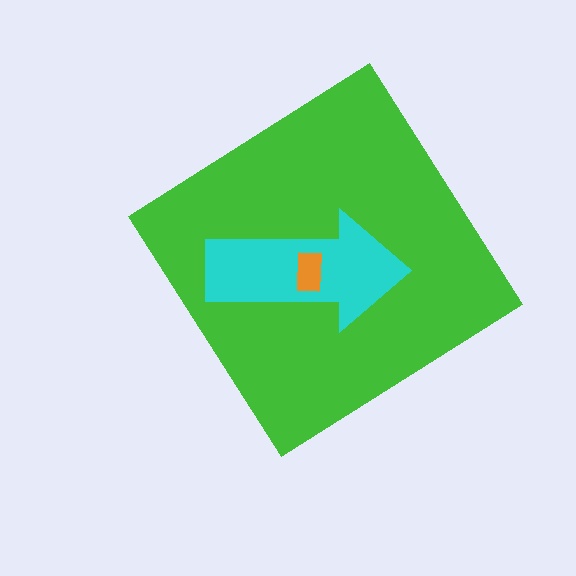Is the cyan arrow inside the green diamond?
Yes.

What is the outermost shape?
The green diamond.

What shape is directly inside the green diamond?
The cyan arrow.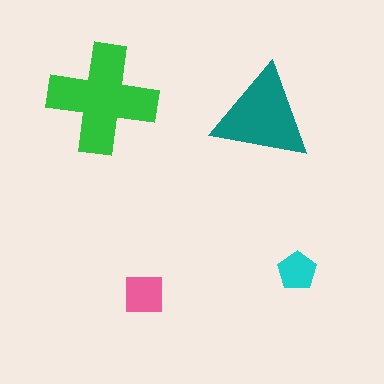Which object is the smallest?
The cyan pentagon.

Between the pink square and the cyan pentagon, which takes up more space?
The pink square.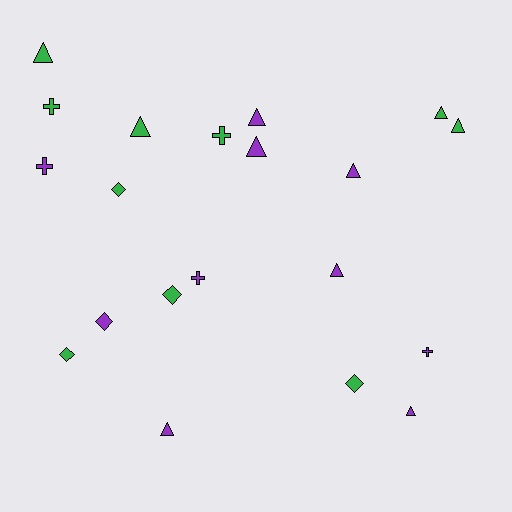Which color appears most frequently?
Green, with 10 objects.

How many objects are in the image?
There are 20 objects.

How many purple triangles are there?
There are 6 purple triangles.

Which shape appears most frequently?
Triangle, with 10 objects.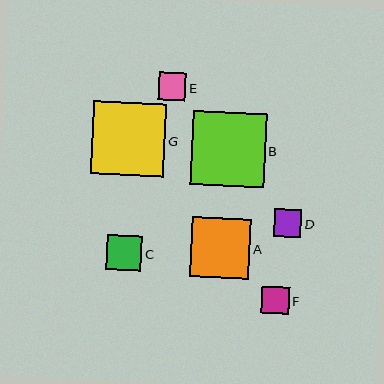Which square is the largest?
Square B is the largest with a size of approximately 73 pixels.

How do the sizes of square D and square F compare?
Square D and square F are approximately the same size.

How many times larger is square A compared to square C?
Square A is approximately 1.7 times the size of square C.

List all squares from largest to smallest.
From largest to smallest: B, G, A, C, D, F, E.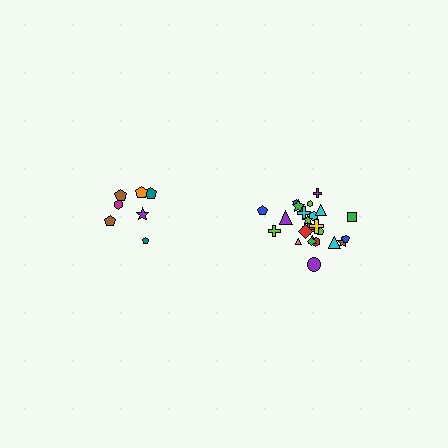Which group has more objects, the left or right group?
The right group.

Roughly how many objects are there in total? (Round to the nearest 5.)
Roughly 30 objects in total.